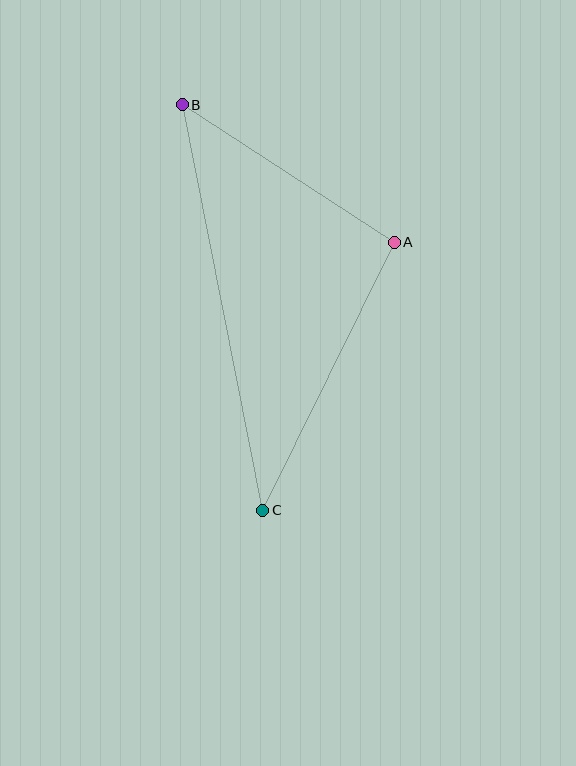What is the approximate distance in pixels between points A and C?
The distance between A and C is approximately 299 pixels.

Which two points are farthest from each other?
Points B and C are farthest from each other.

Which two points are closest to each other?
Points A and B are closest to each other.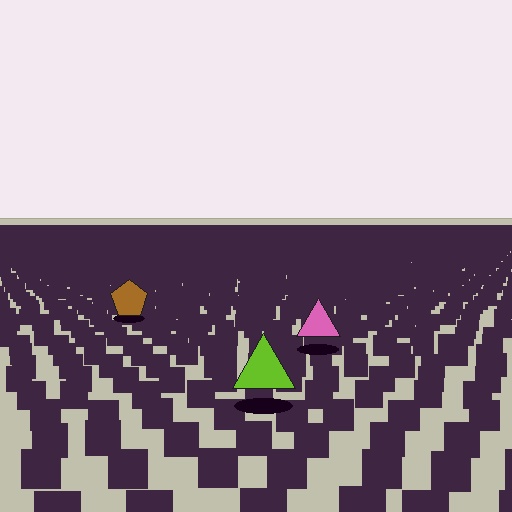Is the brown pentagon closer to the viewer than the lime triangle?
No. The lime triangle is closer — you can tell from the texture gradient: the ground texture is coarser near it.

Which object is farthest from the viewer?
The brown pentagon is farthest from the viewer. It appears smaller and the ground texture around it is denser.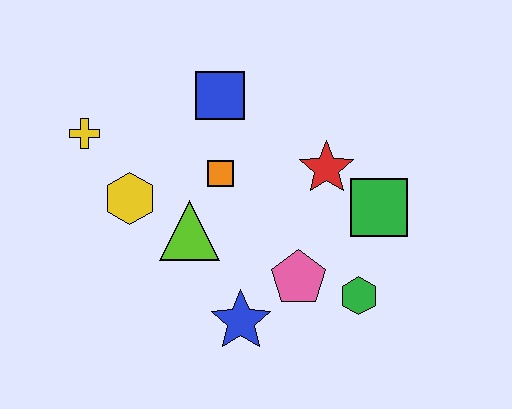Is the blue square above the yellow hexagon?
Yes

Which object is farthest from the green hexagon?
The yellow cross is farthest from the green hexagon.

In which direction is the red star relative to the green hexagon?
The red star is above the green hexagon.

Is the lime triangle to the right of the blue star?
No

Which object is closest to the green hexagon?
The pink pentagon is closest to the green hexagon.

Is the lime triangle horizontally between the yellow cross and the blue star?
Yes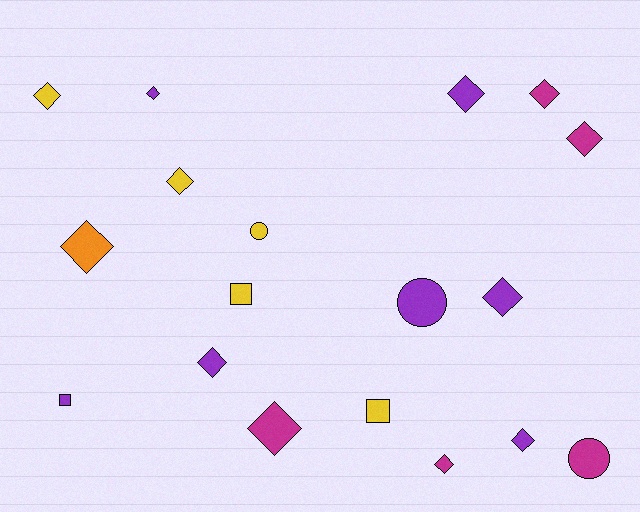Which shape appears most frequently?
Diamond, with 12 objects.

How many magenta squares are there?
There are no magenta squares.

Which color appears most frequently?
Purple, with 7 objects.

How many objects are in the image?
There are 18 objects.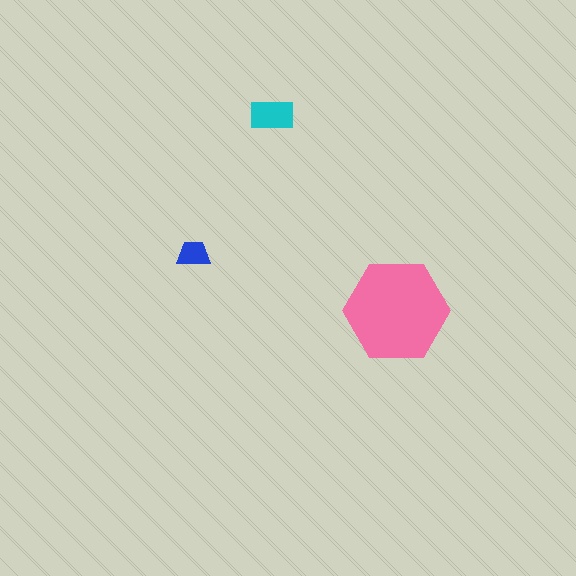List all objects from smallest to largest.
The blue trapezoid, the cyan rectangle, the pink hexagon.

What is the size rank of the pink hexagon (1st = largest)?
1st.